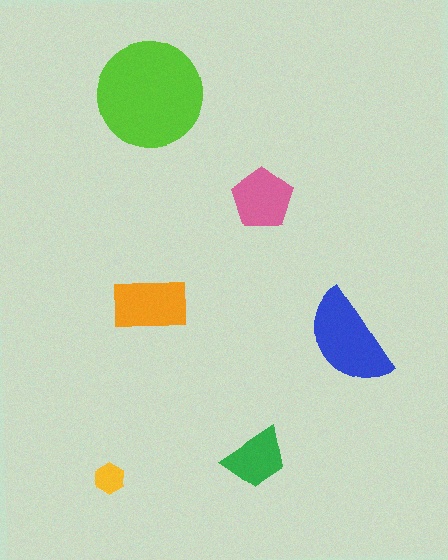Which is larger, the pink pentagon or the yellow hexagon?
The pink pentagon.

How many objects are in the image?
There are 6 objects in the image.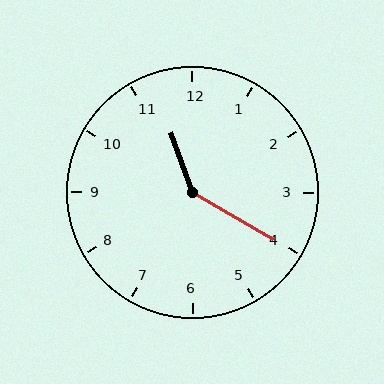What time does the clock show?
11:20.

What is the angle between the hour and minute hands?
Approximately 140 degrees.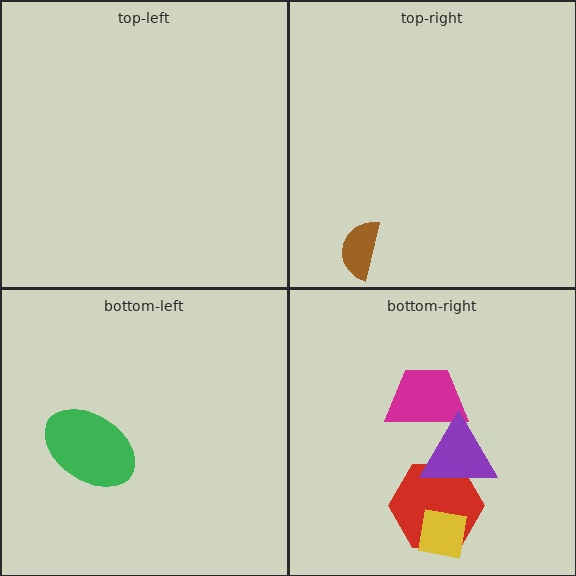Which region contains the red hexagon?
The bottom-right region.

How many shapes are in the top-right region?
1.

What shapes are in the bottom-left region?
The green ellipse.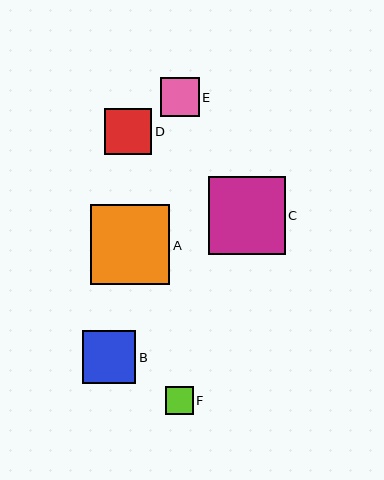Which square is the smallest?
Square F is the smallest with a size of approximately 28 pixels.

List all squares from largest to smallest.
From largest to smallest: A, C, B, D, E, F.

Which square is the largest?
Square A is the largest with a size of approximately 80 pixels.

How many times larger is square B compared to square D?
Square B is approximately 1.1 times the size of square D.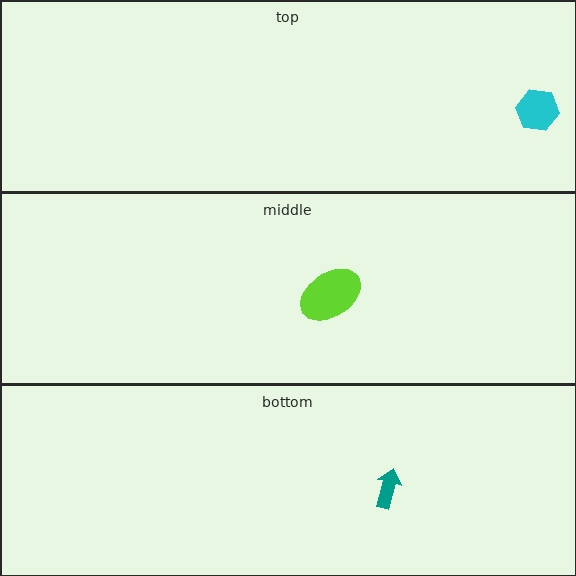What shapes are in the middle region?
The lime ellipse.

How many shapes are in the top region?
1.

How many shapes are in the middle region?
1.